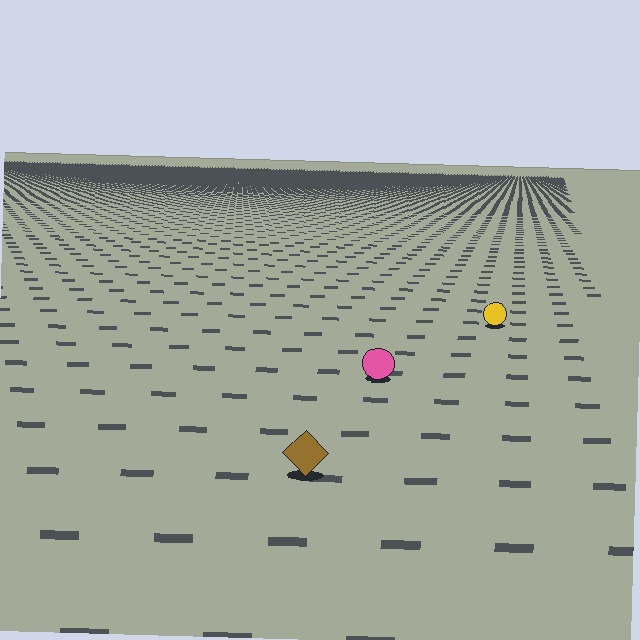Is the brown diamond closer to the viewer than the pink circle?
Yes. The brown diamond is closer — you can tell from the texture gradient: the ground texture is coarser near it.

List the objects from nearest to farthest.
From nearest to farthest: the brown diamond, the pink circle, the yellow circle.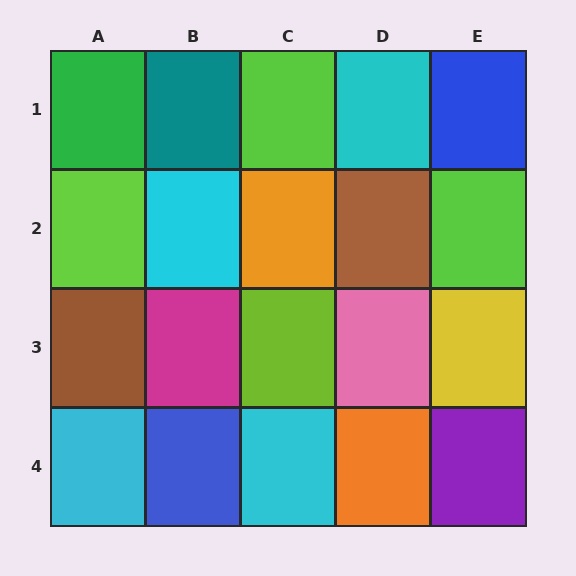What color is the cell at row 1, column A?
Green.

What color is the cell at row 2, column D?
Brown.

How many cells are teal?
1 cell is teal.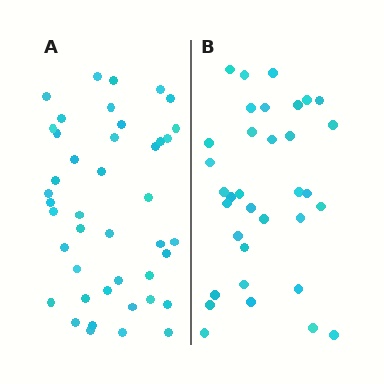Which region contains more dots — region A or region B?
Region A (the left region) has more dots.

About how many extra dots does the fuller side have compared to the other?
Region A has roughly 8 or so more dots than region B.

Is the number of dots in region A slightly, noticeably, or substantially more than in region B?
Region A has noticeably more, but not dramatically so. The ratio is roughly 1.3 to 1.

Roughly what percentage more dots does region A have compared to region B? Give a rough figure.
About 25% more.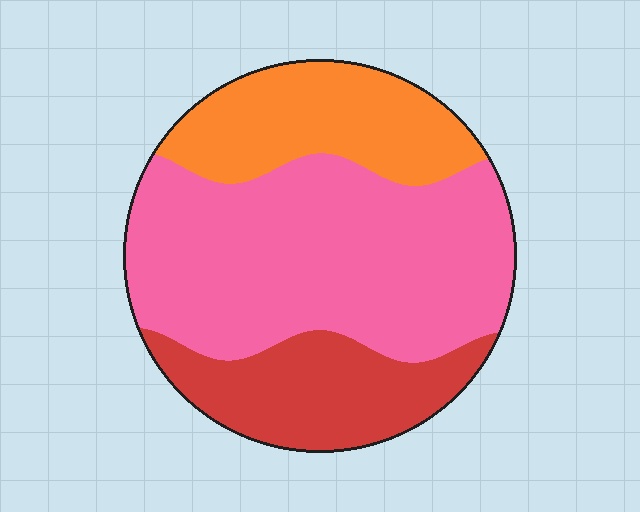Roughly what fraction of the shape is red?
Red covers 22% of the shape.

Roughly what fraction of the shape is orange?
Orange takes up between a sixth and a third of the shape.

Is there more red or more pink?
Pink.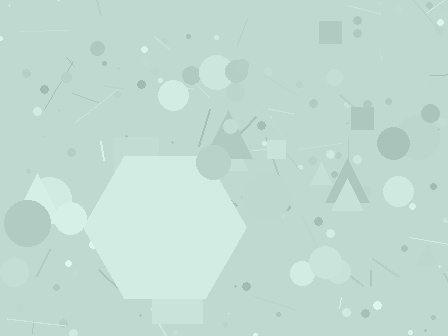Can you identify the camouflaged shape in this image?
The camouflaged shape is a hexagon.